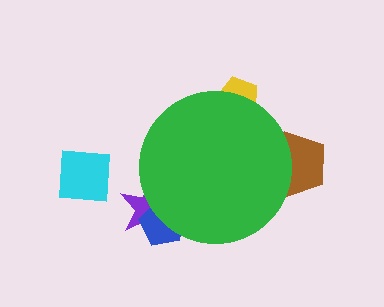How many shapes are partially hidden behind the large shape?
4 shapes are partially hidden.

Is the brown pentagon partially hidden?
Yes, the brown pentagon is partially hidden behind the green circle.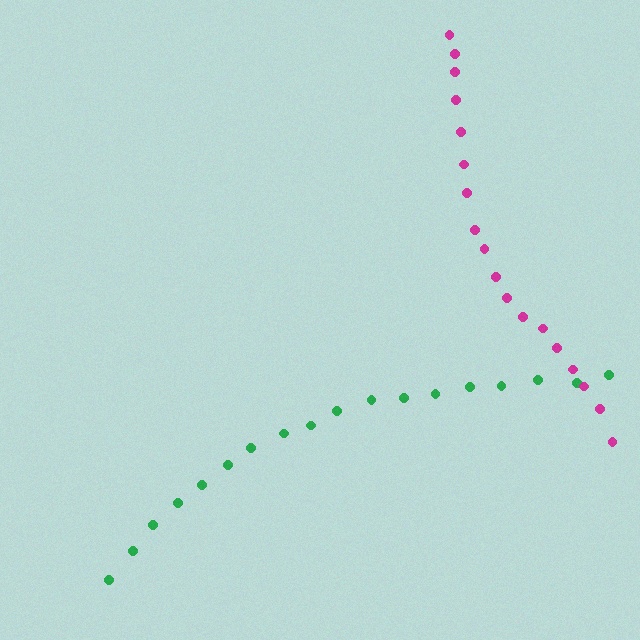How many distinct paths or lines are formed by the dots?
There are 2 distinct paths.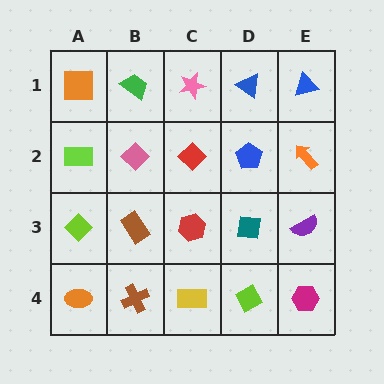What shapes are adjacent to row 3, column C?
A red diamond (row 2, column C), a yellow rectangle (row 4, column C), a brown rectangle (row 3, column B), a teal square (row 3, column D).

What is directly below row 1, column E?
An orange arrow.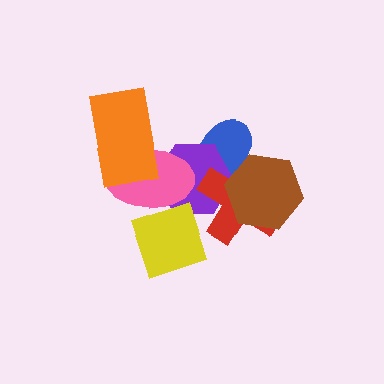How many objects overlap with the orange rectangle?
1 object overlaps with the orange rectangle.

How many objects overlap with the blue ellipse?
3 objects overlap with the blue ellipse.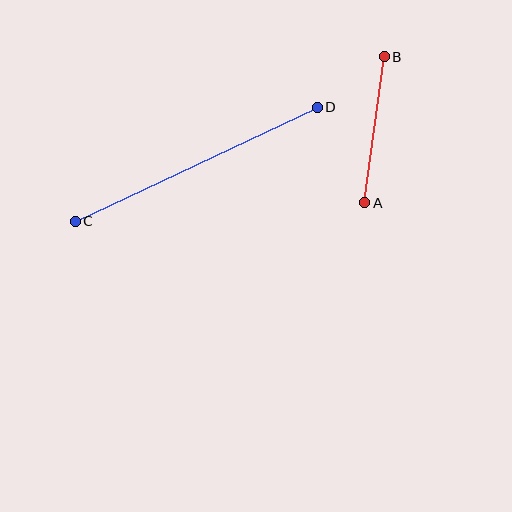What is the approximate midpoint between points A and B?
The midpoint is at approximately (375, 130) pixels.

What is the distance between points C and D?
The distance is approximately 268 pixels.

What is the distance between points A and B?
The distance is approximately 147 pixels.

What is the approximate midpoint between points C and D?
The midpoint is at approximately (196, 164) pixels.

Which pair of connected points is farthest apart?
Points C and D are farthest apart.